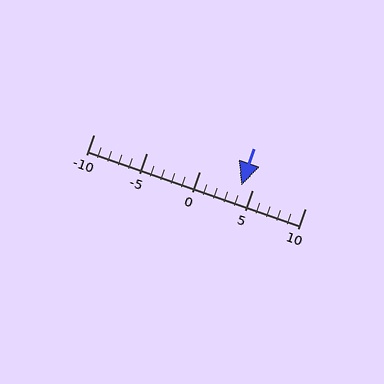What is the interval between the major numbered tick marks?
The major tick marks are spaced 5 units apart.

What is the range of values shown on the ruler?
The ruler shows values from -10 to 10.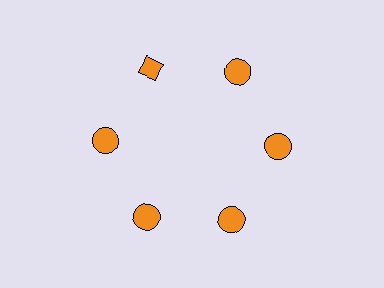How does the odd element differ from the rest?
It has a different shape: diamond instead of circle.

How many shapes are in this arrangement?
There are 6 shapes arranged in a ring pattern.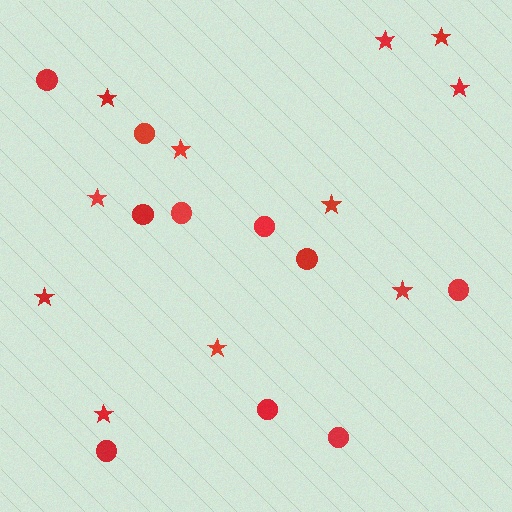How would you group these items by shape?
There are 2 groups: one group of stars (11) and one group of circles (10).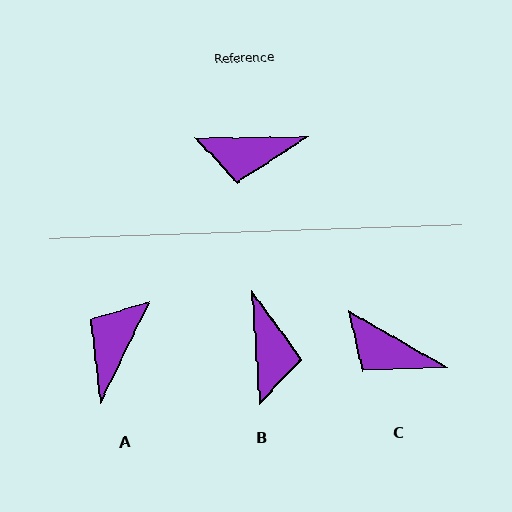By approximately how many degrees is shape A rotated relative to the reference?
Approximately 116 degrees clockwise.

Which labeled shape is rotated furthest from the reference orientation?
A, about 116 degrees away.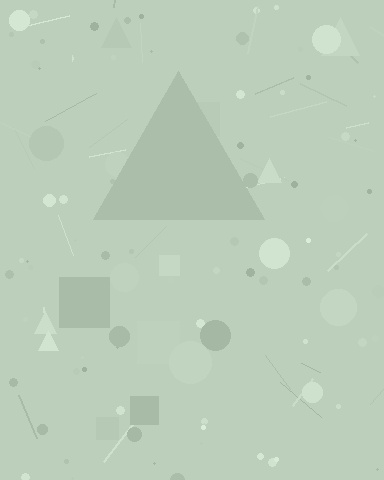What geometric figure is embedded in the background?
A triangle is embedded in the background.